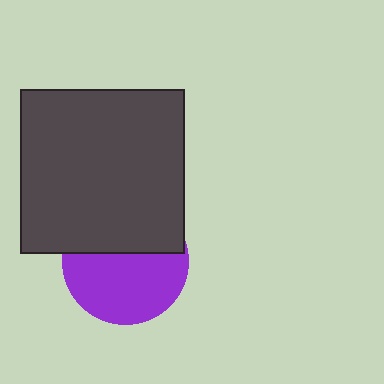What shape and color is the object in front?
The object in front is a dark gray square.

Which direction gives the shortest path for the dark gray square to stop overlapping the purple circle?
Moving up gives the shortest separation.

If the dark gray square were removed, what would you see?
You would see the complete purple circle.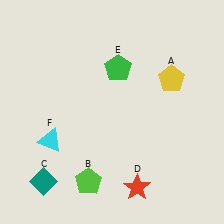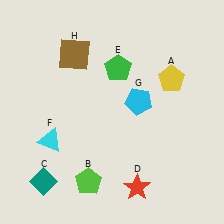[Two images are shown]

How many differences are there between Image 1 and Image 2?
There are 2 differences between the two images.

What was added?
A cyan pentagon (G), a brown square (H) were added in Image 2.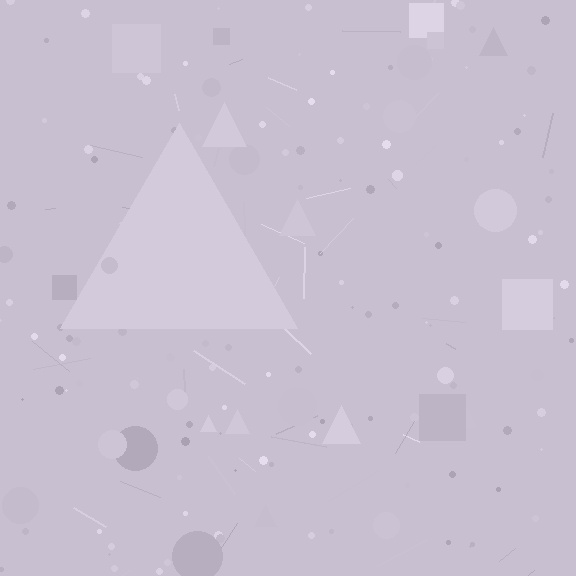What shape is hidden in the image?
A triangle is hidden in the image.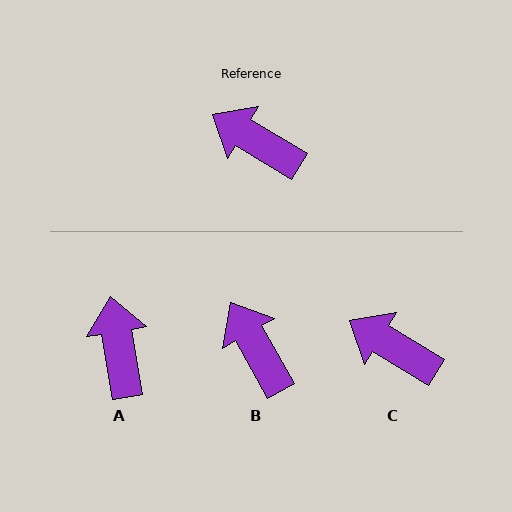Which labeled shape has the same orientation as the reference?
C.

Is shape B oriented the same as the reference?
No, it is off by about 29 degrees.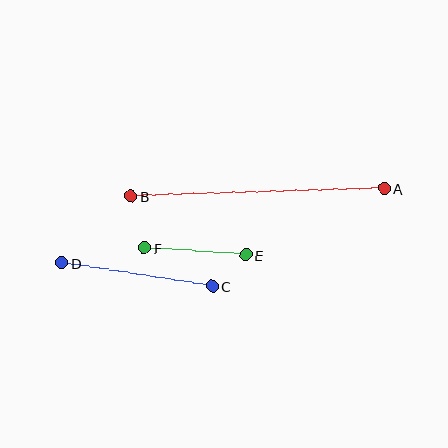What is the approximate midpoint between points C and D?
The midpoint is at approximately (137, 275) pixels.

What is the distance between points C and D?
The distance is approximately 152 pixels.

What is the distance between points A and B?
The distance is approximately 254 pixels.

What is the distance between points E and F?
The distance is approximately 102 pixels.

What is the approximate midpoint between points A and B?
The midpoint is at approximately (258, 192) pixels.